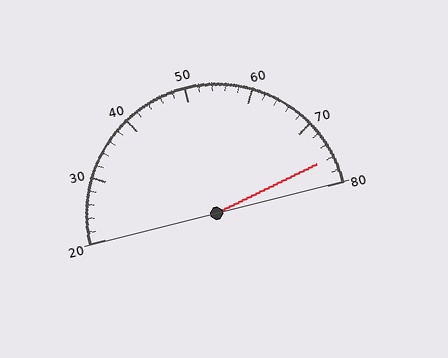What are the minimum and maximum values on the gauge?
The gauge ranges from 20 to 80.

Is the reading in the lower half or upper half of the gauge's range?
The reading is in the upper half of the range (20 to 80).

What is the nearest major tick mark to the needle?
The nearest major tick mark is 80.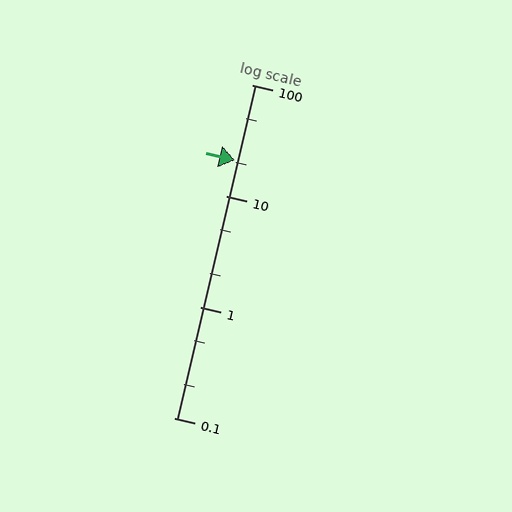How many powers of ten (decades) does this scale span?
The scale spans 3 decades, from 0.1 to 100.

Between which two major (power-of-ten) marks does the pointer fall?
The pointer is between 10 and 100.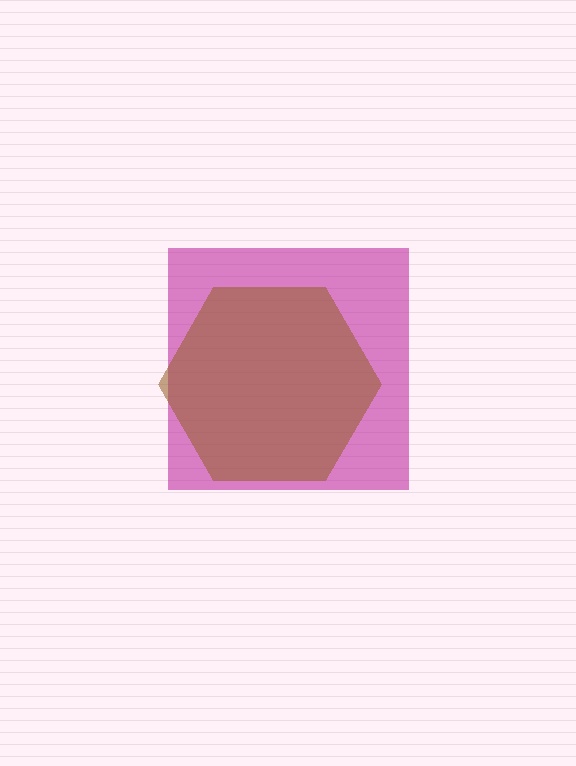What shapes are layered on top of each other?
The layered shapes are: a magenta square, a brown hexagon.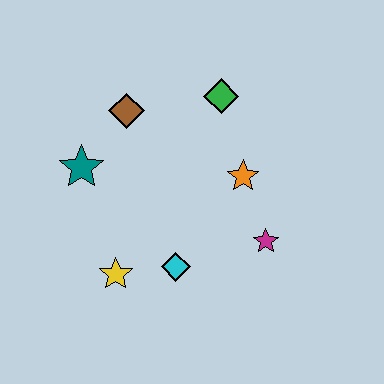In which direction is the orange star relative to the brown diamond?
The orange star is to the right of the brown diamond.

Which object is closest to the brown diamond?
The teal star is closest to the brown diamond.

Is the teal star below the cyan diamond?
No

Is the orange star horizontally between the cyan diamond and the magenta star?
Yes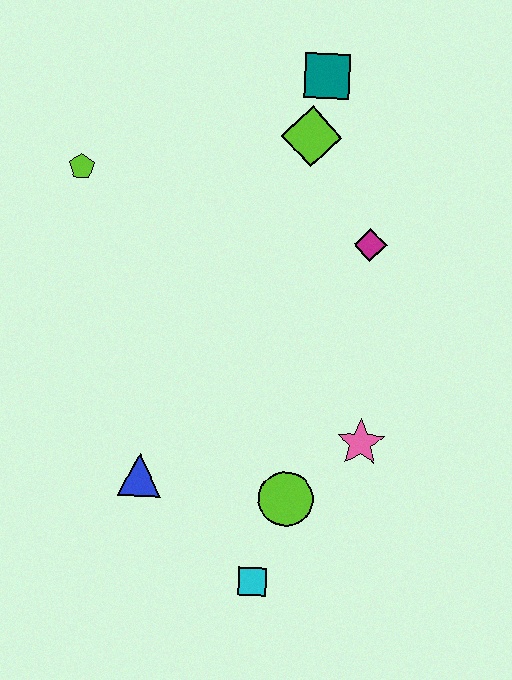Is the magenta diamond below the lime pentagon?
Yes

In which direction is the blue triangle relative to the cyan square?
The blue triangle is to the left of the cyan square.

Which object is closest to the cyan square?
The lime circle is closest to the cyan square.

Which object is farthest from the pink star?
The lime pentagon is farthest from the pink star.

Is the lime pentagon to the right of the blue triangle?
No